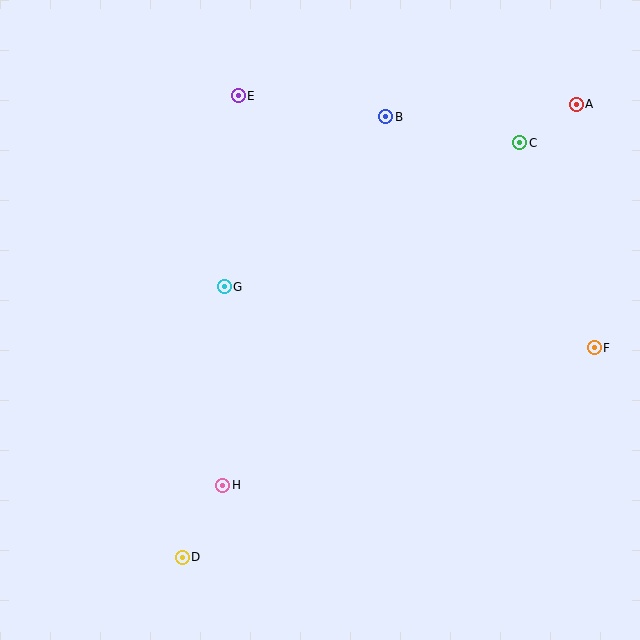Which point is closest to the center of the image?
Point G at (224, 287) is closest to the center.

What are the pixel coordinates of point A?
Point A is at (576, 104).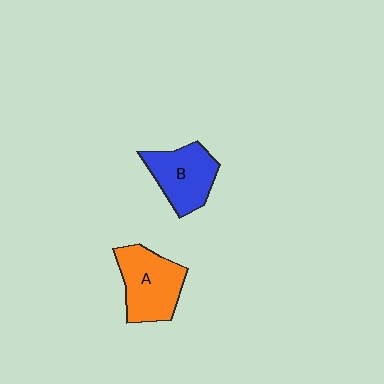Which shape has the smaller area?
Shape B (blue).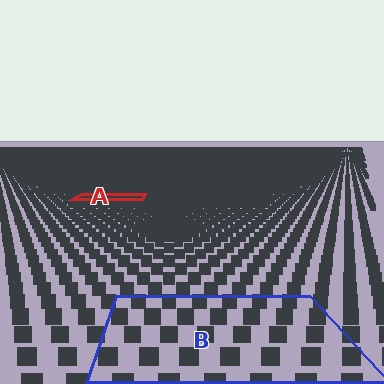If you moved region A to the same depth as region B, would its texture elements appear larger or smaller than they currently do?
They would appear larger. At a closer depth, the same texture elements are projected at a bigger on-screen size.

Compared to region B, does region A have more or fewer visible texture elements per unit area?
Region A has more texture elements per unit area — they are packed more densely because it is farther away.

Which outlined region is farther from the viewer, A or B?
Region A is farther from the viewer — the texture elements inside it appear smaller and more densely packed.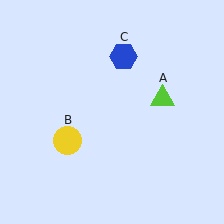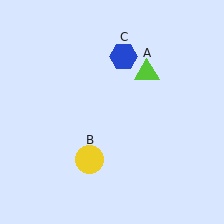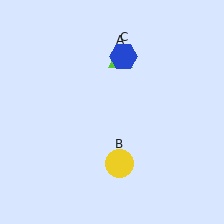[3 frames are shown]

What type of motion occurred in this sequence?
The lime triangle (object A), yellow circle (object B) rotated counterclockwise around the center of the scene.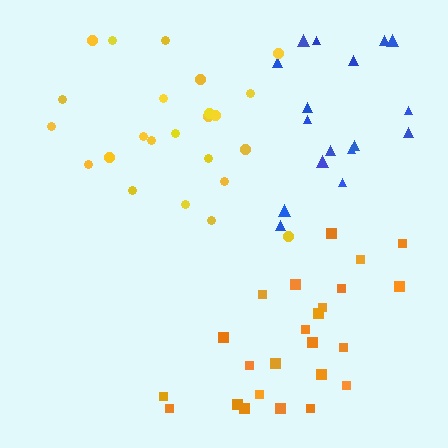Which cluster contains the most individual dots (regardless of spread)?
Orange (25).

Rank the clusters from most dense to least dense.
orange, yellow, blue.